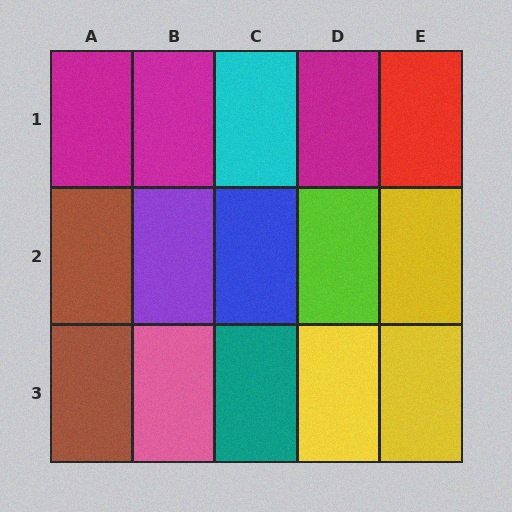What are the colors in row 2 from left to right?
Brown, purple, blue, lime, yellow.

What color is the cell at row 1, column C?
Cyan.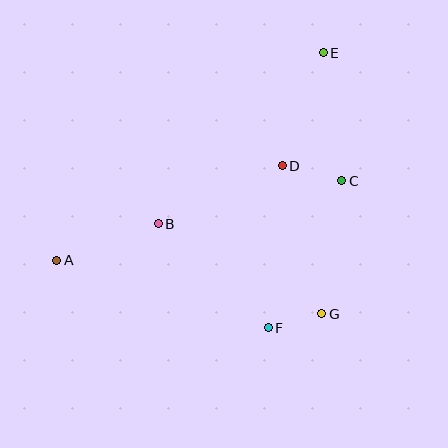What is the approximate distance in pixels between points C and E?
The distance between C and E is approximately 129 pixels.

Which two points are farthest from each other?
Points A and E are farthest from each other.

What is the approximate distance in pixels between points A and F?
The distance between A and F is approximately 222 pixels.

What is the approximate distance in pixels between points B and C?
The distance between B and C is approximately 189 pixels.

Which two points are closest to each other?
Points F and G are closest to each other.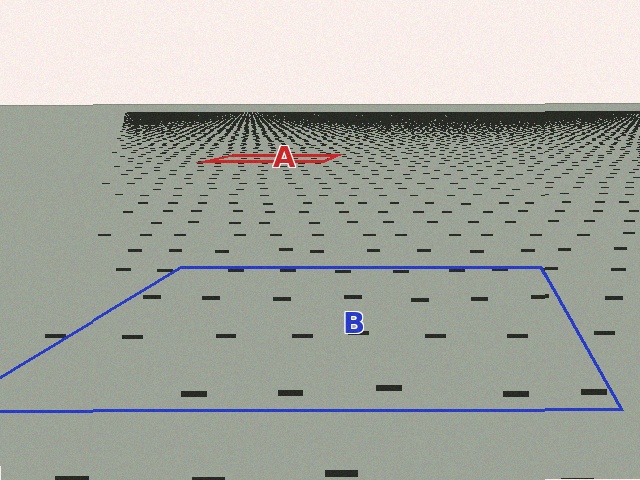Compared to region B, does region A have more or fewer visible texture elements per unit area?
Region A has more texture elements per unit area — they are packed more densely because it is farther away.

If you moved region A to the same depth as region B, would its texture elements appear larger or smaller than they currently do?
They would appear larger. At a closer depth, the same texture elements are projected at a bigger on-screen size.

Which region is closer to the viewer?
Region B is closer. The texture elements there are larger and more spread out.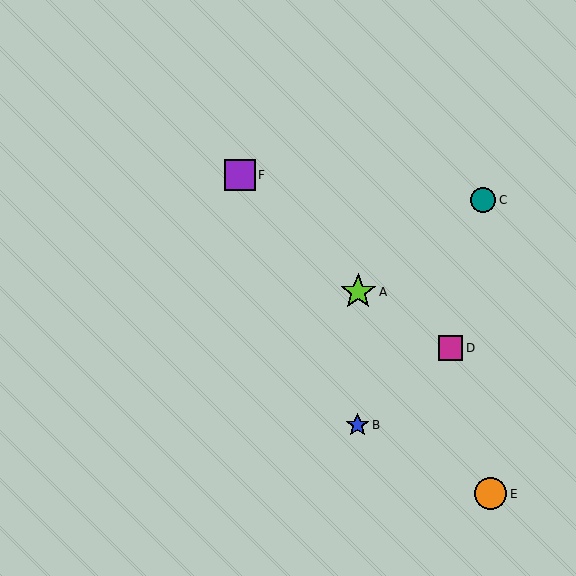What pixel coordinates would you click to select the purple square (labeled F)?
Click at (240, 175) to select the purple square F.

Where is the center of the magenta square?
The center of the magenta square is at (450, 348).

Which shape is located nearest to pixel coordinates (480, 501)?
The orange circle (labeled E) at (491, 494) is nearest to that location.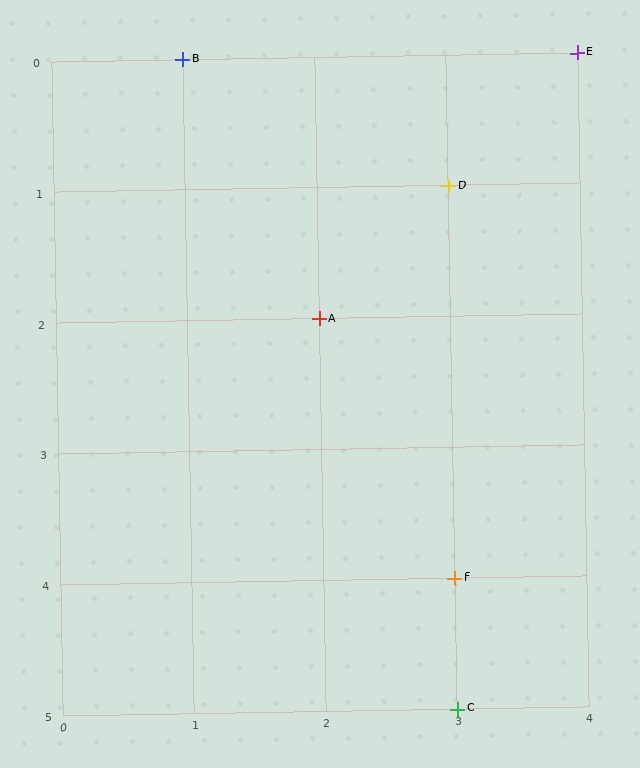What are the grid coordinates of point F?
Point F is at grid coordinates (3, 4).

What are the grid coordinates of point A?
Point A is at grid coordinates (2, 2).